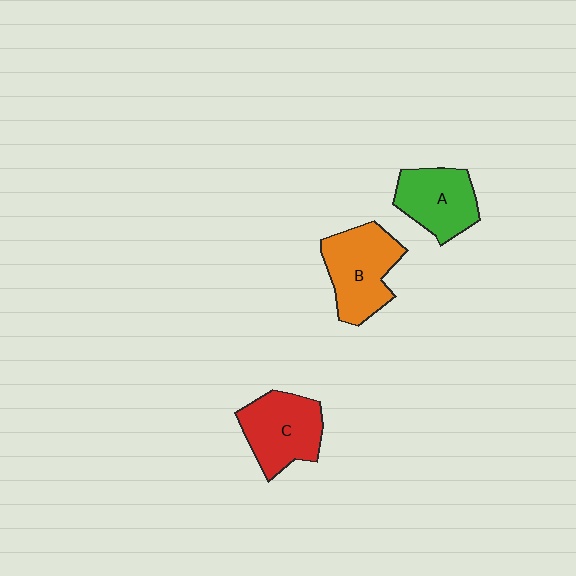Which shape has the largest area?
Shape B (orange).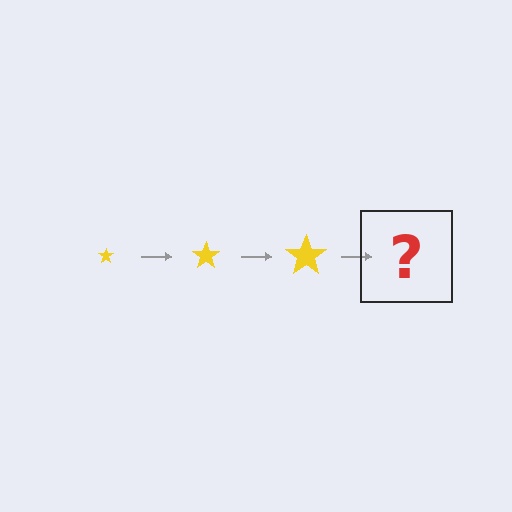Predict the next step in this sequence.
The next step is a yellow star, larger than the previous one.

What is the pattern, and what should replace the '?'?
The pattern is that the star gets progressively larger each step. The '?' should be a yellow star, larger than the previous one.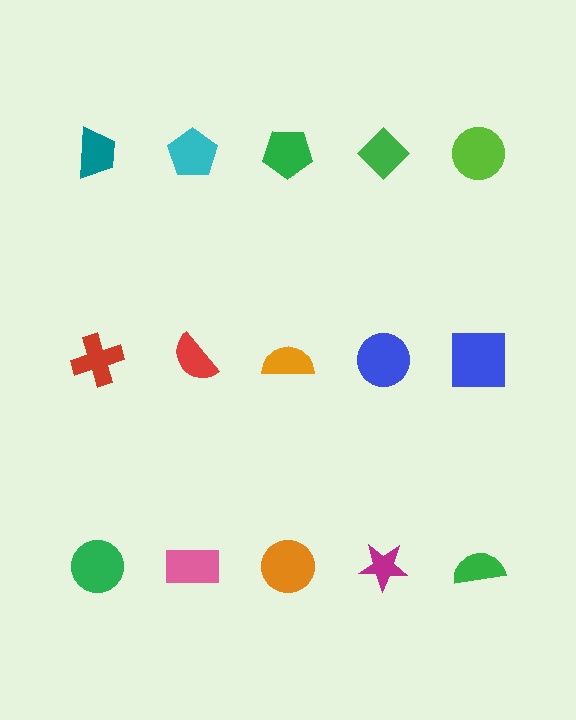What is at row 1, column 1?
A teal trapezoid.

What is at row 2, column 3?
An orange semicircle.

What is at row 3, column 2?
A pink rectangle.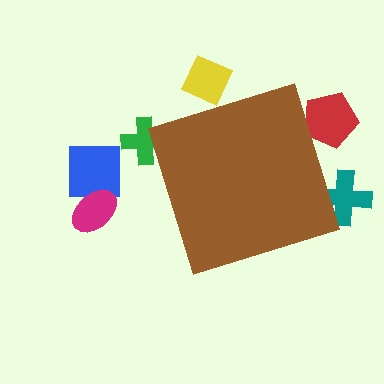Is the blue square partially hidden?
No, the blue square is fully visible.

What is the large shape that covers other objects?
A brown diamond.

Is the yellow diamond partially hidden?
Yes, the yellow diamond is partially hidden behind the brown diamond.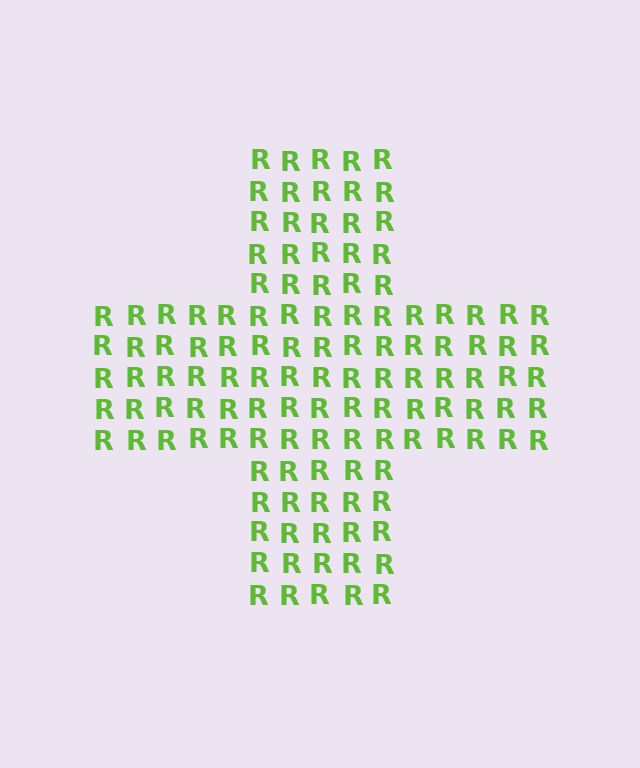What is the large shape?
The large shape is a cross.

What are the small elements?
The small elements are letter R's.